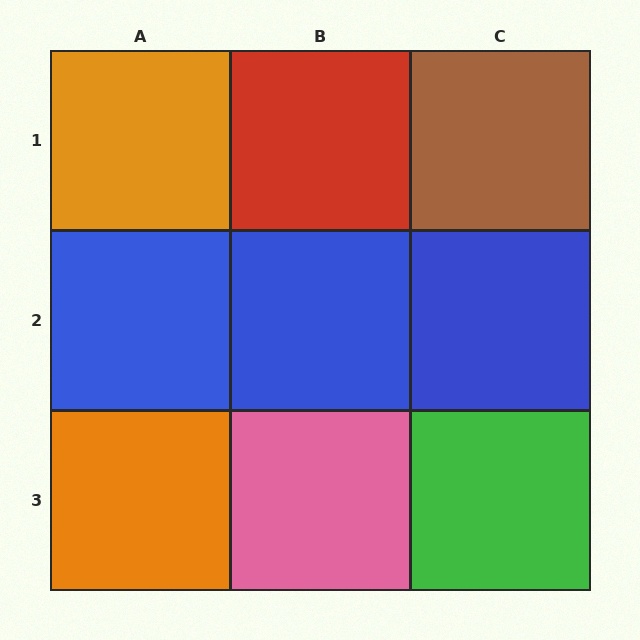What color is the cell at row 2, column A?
Blue.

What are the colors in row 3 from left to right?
Orange, pink, green.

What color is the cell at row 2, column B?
Blue.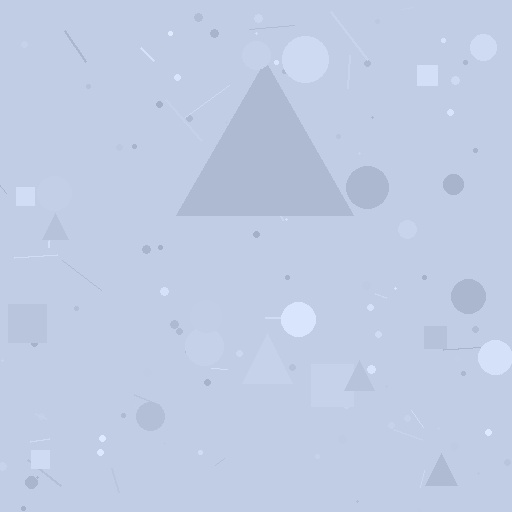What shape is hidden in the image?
A triangle is hidden in the image.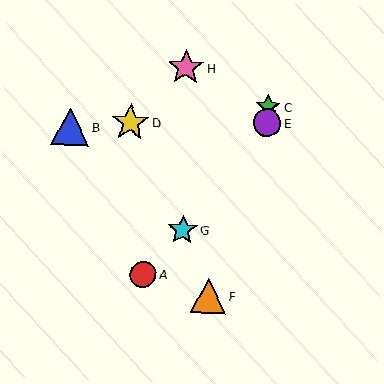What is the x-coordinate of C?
Object C is at x≈268.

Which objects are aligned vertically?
Objects C, E are aligned vertically.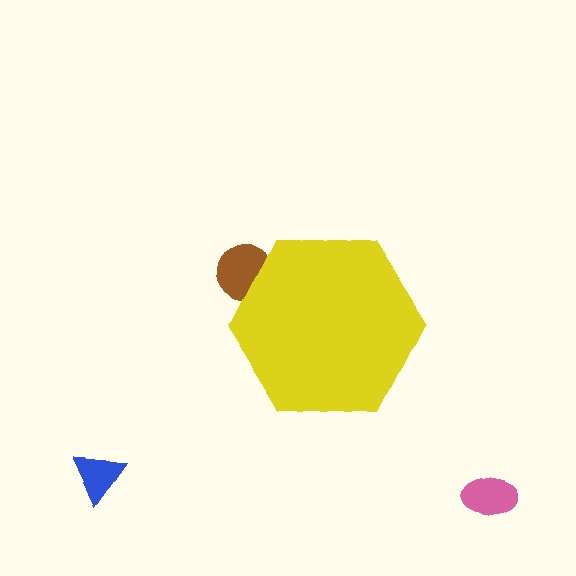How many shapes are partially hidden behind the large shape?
1 shape is partially hidden.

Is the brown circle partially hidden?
Yes, the brown circle is partially hidden behind the yellow hexagon.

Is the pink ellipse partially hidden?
No, the pink ellipse is fully visible.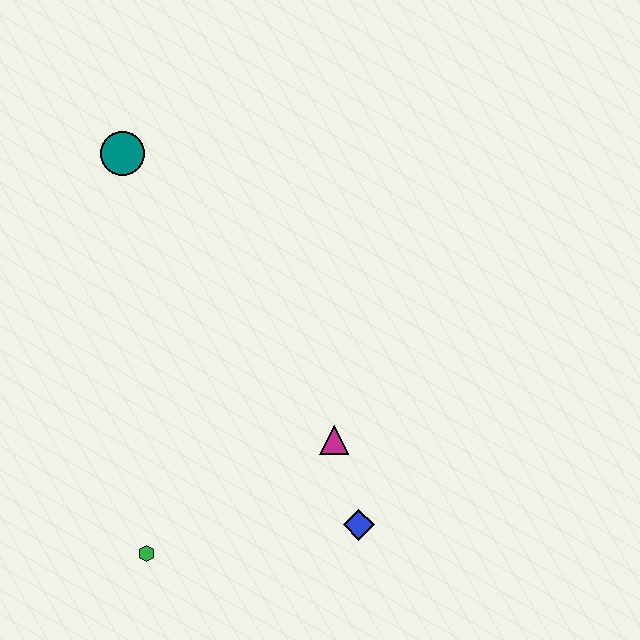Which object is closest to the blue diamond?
The magenta triangle is closest to the blue diamond.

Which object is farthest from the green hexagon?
The teal circle is farthest from the green hexagon.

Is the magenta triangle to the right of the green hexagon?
Yes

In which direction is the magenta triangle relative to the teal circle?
The magenta triangle is below the teal circle.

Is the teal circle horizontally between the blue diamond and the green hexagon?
No